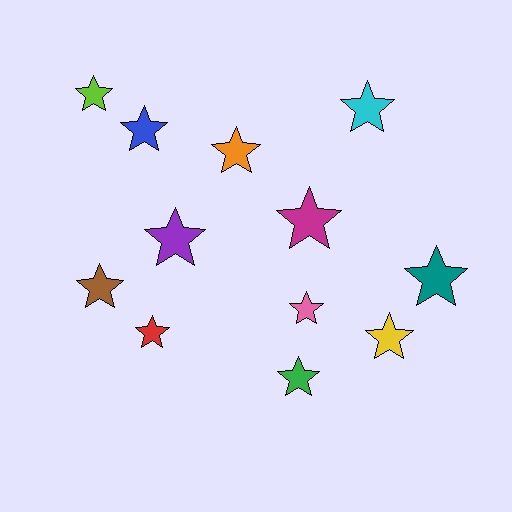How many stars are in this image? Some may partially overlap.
There are 12 stars.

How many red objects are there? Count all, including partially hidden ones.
There is 1 red object.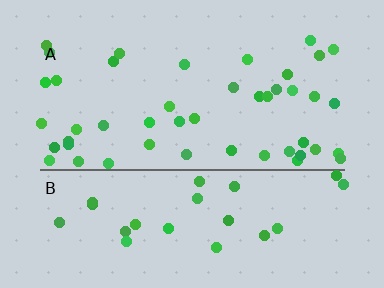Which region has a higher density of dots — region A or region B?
A (the top).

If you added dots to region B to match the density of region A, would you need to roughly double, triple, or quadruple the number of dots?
Approximately double.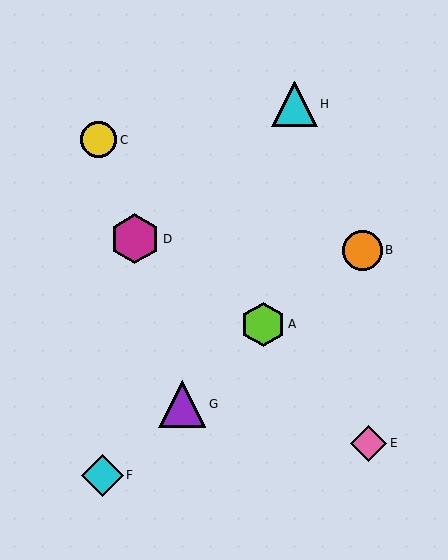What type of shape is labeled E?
Shape E is a pink diamond.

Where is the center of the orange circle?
The center of the orange circle is at (363, 250).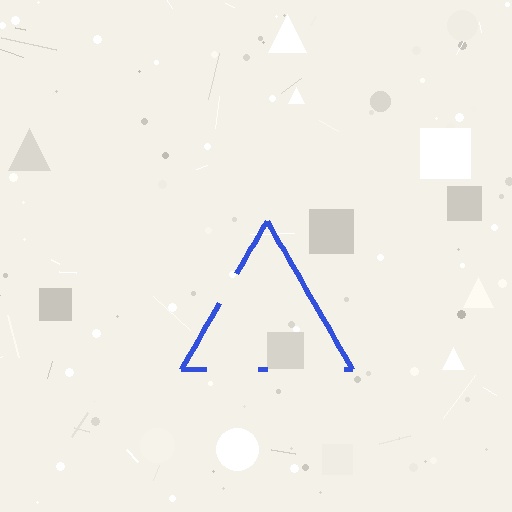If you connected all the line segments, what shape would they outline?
They would outline a triangle.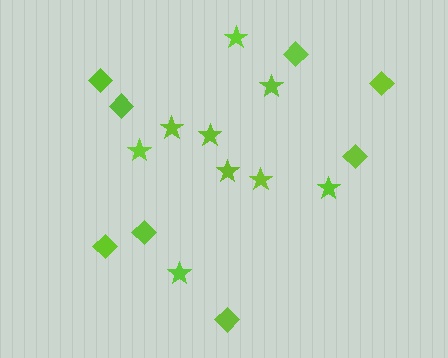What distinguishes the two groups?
There are 2 groups: one group of diamonds (8) and one group of stars (9).